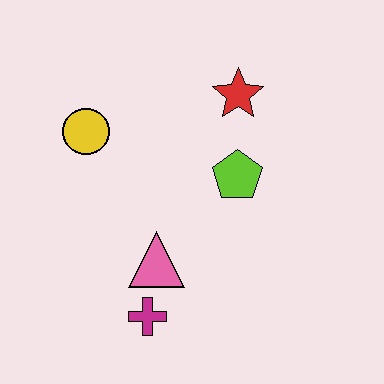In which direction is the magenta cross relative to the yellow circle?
The magenta cross is below the yellow circle.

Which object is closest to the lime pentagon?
The red star is closest to the lime pentagon.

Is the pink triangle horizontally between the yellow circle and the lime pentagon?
Yes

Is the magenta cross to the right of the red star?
No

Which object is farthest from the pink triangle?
The red star is farthest from the pink triangle.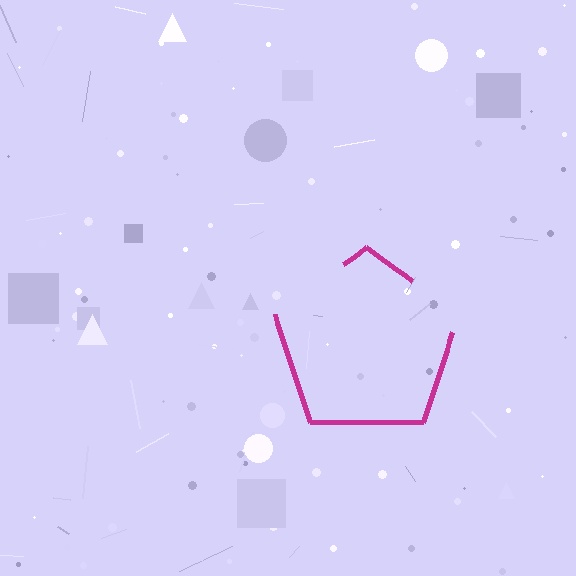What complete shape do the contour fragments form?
The contour fragments form a pentagon.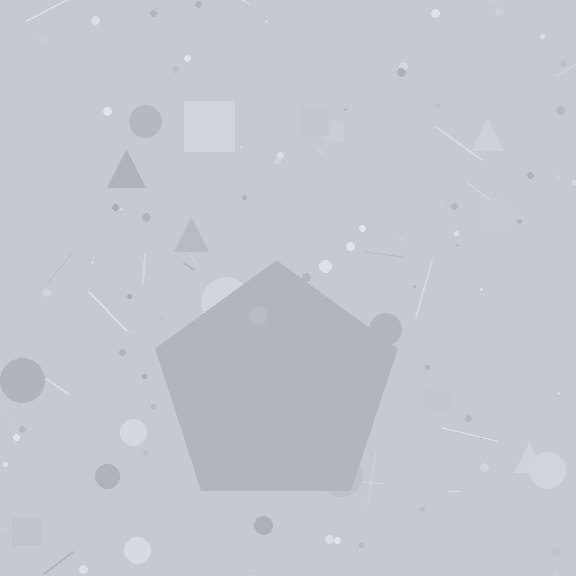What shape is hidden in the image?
A pentagon is hidden in the image.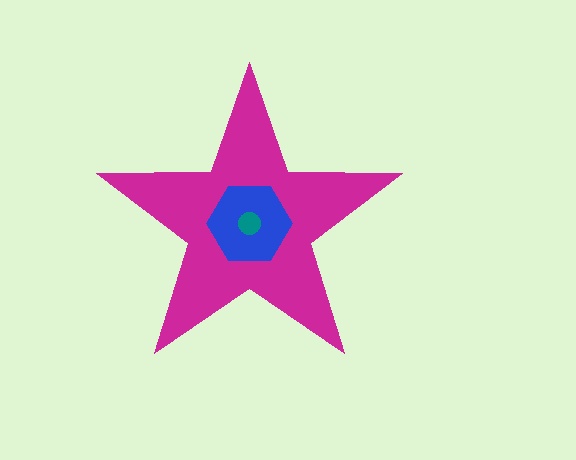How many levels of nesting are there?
3.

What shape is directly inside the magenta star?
The blue hexagon.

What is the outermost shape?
The magenta star.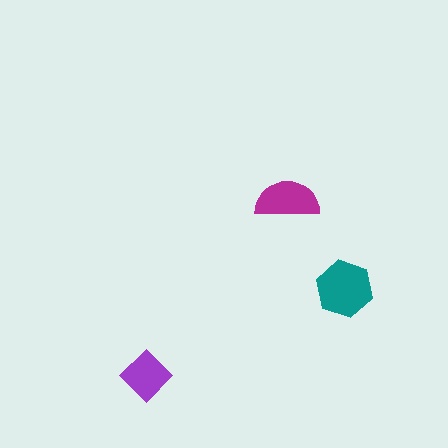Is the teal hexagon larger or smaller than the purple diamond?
Larger.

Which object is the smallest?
The purple diamond.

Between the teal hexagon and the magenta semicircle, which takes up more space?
The teal hexagon.